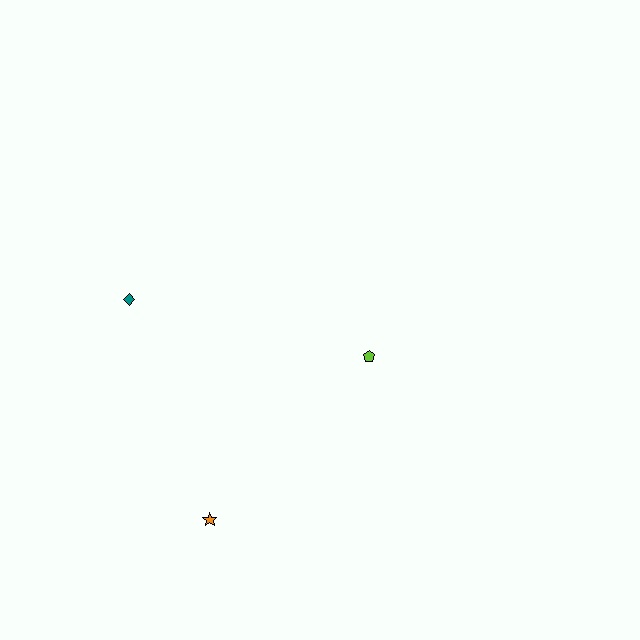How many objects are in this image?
There are 3 objects.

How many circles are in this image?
There are no circles.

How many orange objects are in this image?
There is 1 orange object.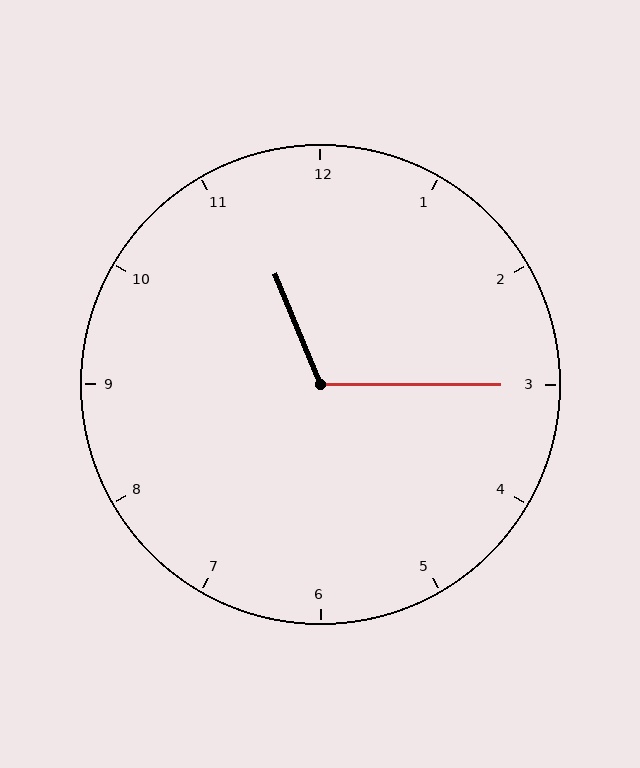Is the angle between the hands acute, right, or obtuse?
It is obtuse.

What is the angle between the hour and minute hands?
Approximately 112 degrees.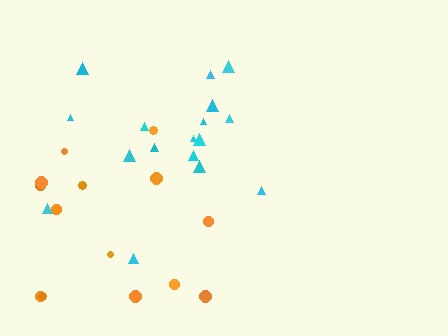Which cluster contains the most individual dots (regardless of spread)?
Cyan (17).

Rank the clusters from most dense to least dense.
cyan, orange.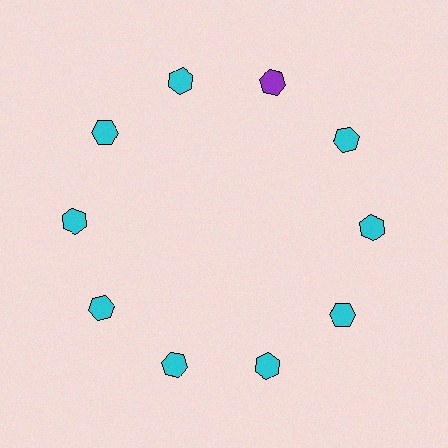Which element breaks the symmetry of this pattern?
The purple hexagon at roughly the 1 o'clock position breaks the symmetry. All other shapes are cyan hexagons.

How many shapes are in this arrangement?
There are 10 shapes arranged in a ring pattern.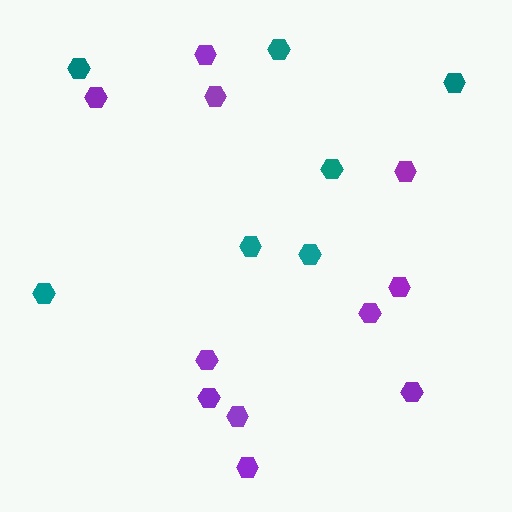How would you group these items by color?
There are 2 groups: one group of teal hexagons (7) and one group of purple hexagons (11).